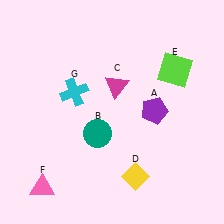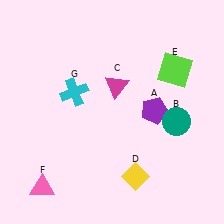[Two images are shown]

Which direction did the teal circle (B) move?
The teal circle (B) moved right.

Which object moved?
The teal circle (B) moved right.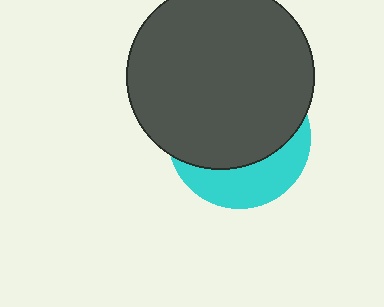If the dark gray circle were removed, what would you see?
You would see the complete cyan circle.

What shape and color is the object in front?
The object in front is a dark gray circle.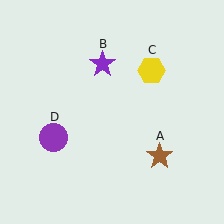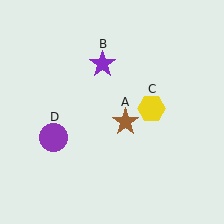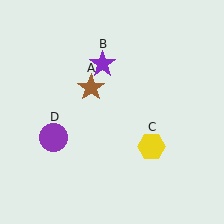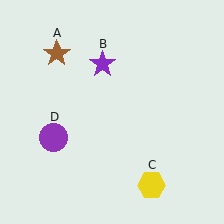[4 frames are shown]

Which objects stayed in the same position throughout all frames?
Purple star (object B) and purple circle (object D) remained stationary.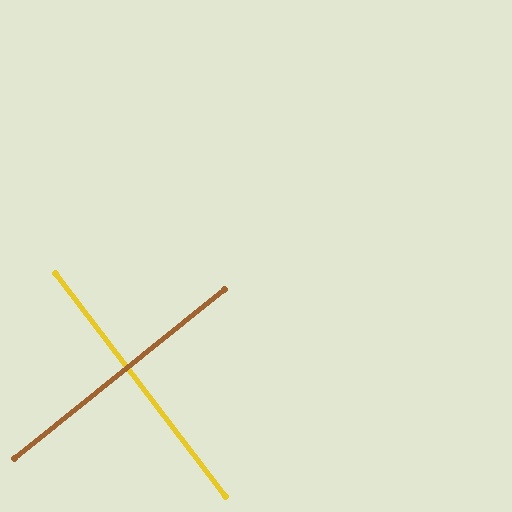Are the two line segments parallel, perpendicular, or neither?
Perpendicular — they meet at approximately 89°.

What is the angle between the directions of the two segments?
Approximately 89 degrees.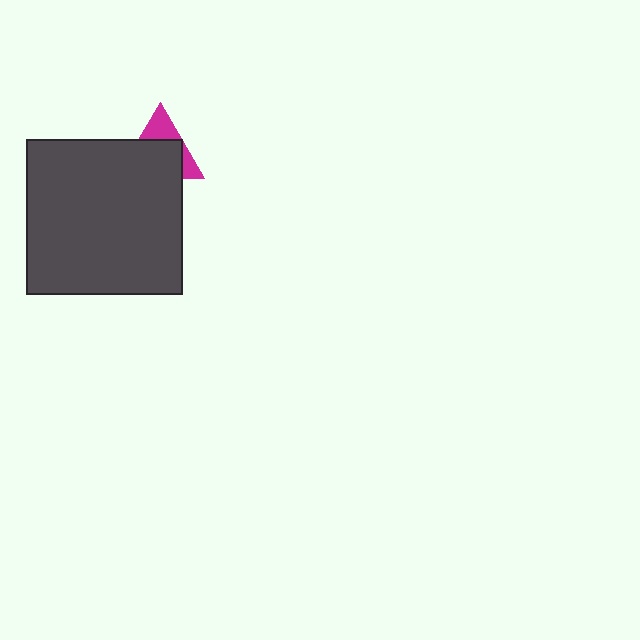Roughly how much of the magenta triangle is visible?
A small part of it is visible (roughly 35%).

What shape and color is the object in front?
The object in front is a dark gray square.